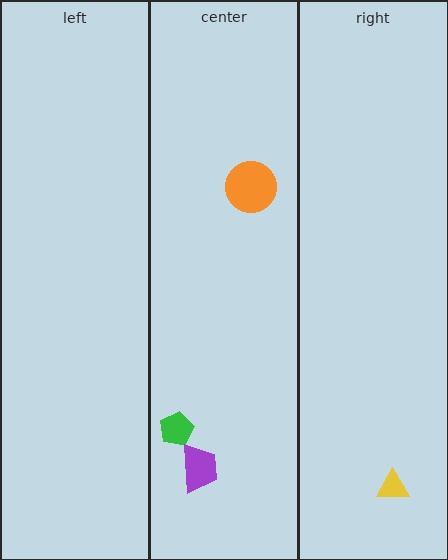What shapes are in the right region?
The yellow triangle.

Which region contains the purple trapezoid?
The center region.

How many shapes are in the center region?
3.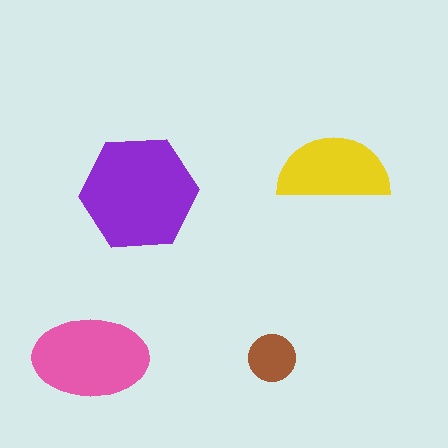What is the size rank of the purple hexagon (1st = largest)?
1st.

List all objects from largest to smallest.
The purple hexagon, the pink ellipse, the yellow semicircle, the brown circle.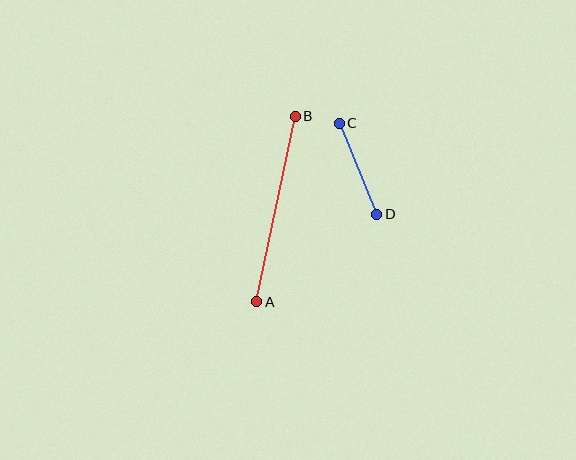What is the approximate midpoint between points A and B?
The midpoint is at approximately (276, 209) pixels.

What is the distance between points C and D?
The distance is approximately 99 pixels.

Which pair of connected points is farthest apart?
Points A and B are farthest apart.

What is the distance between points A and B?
The distance is approximately 190 pixels.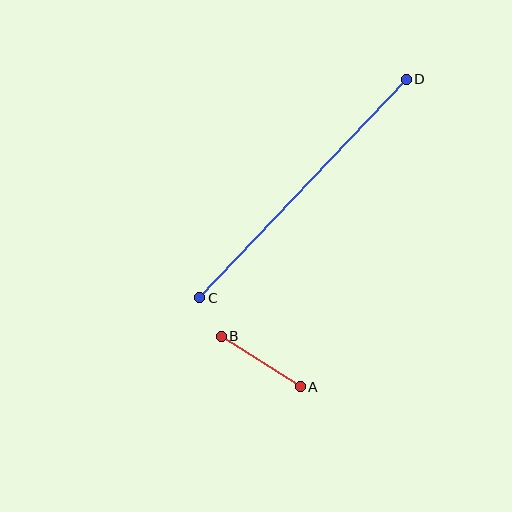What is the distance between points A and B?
The distance is approximately 94 pixels.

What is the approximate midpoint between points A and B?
The midpoint is at approximately (261, 361) pixels.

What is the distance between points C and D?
The distance is approximately 301 pixels.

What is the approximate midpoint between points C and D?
The midpoint is at approximately (303, 189) pixels.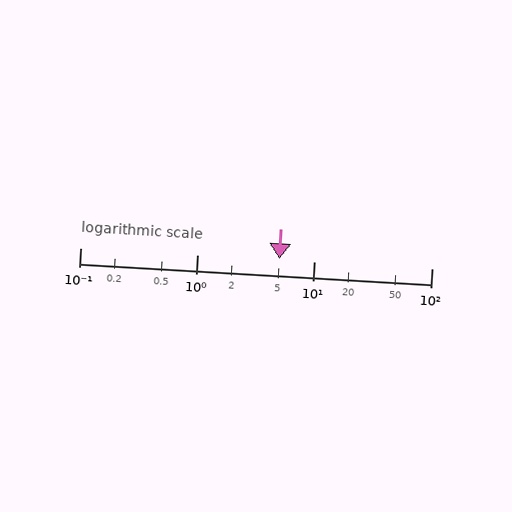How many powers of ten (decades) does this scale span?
The scale spans 3 decades, from 0.1 to 100.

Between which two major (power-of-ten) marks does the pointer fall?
The pointer is between 1 and 10.